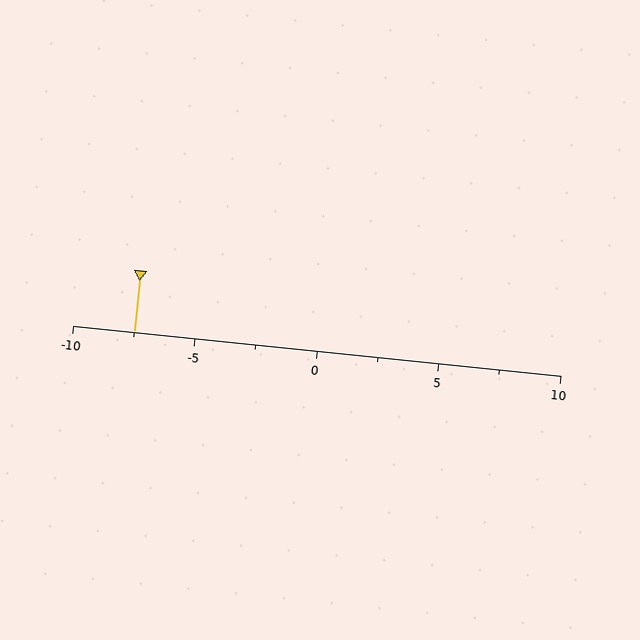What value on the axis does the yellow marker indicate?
The marker indicates approximately -7.5.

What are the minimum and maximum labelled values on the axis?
The axis runs from -10 to 10.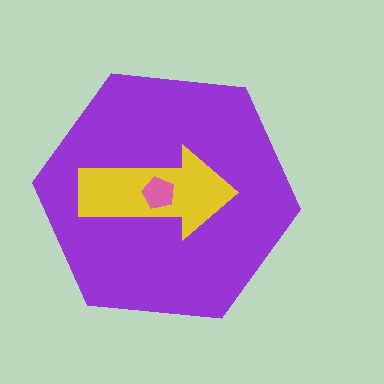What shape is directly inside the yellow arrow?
The pink pentagon.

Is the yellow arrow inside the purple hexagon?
Yes.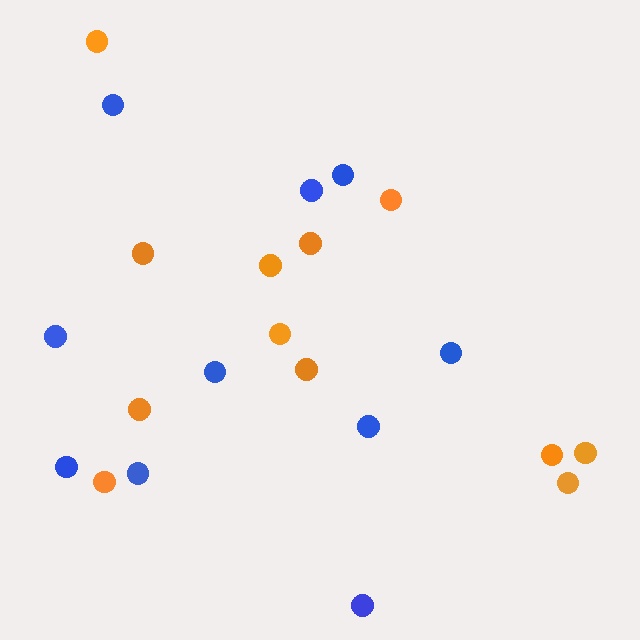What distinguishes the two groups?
There are 2 groups: one group of orange circles (12) and one group of blue circles (10).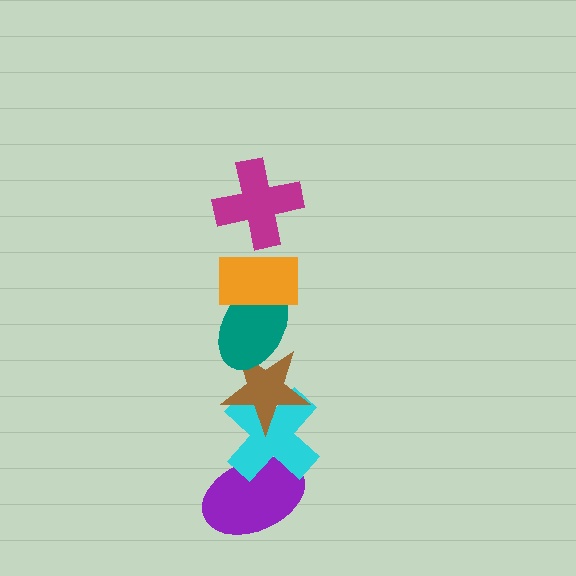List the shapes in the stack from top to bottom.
From top to bottom: the magenta cross, the orange rectangle, the teal ellipse, the brown star, the cyan cross, the purple ellipse.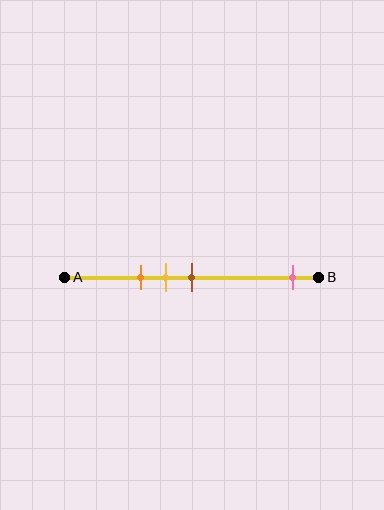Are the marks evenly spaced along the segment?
No, the marks are not evenly spaced.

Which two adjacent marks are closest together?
The yellow and brown marks are the closest adjacent pair.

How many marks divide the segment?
There are 4 marks dividing the segment.